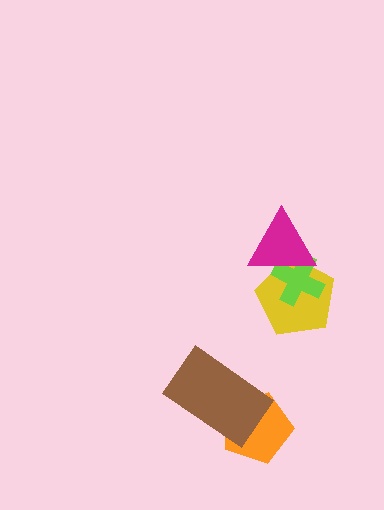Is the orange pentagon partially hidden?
Yes, it is partially covered by another shape.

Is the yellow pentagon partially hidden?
Yes, it is partially covered by another shape.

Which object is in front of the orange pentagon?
The brown rectangle is in front of the orange pentagon.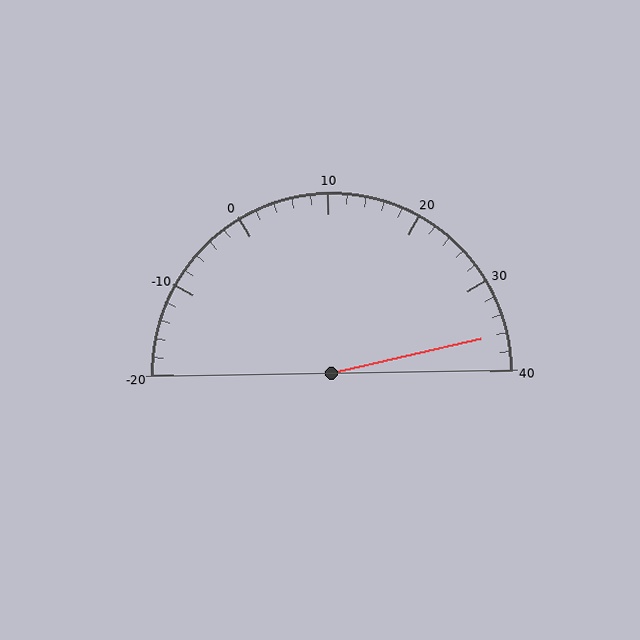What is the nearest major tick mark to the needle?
The nearest major tick mark is 40.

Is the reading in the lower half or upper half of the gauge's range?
The reading is in the upper half of the range (-20 to 40).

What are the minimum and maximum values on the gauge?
The gauge ranges from -20 to 40.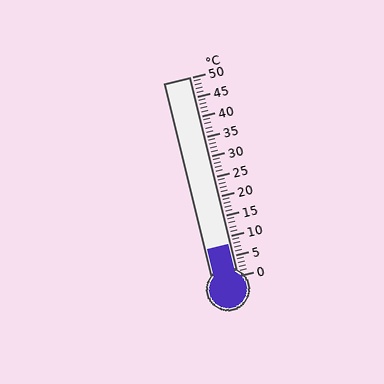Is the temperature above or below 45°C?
The temperature is below 45°C.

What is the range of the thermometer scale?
The thermometer scale ranges from 0°C to 50°C.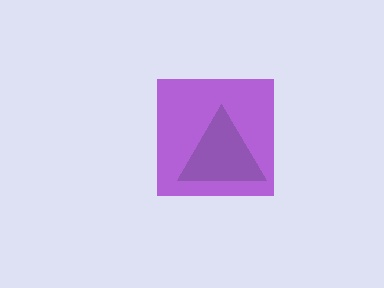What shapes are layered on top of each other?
The layered shapes are: a green triangle, a purple square.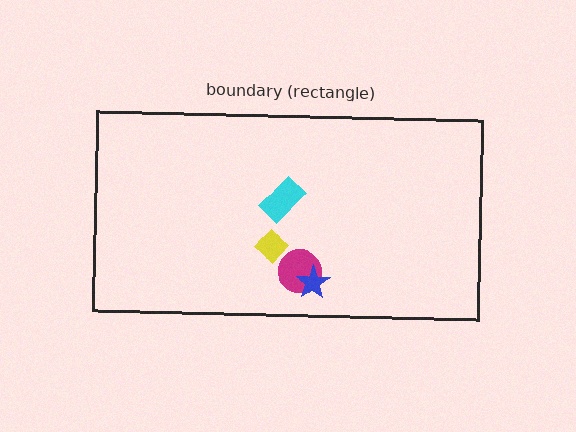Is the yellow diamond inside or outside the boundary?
Inside.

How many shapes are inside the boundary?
4 inside, 0 outside.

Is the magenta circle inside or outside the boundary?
Inside.